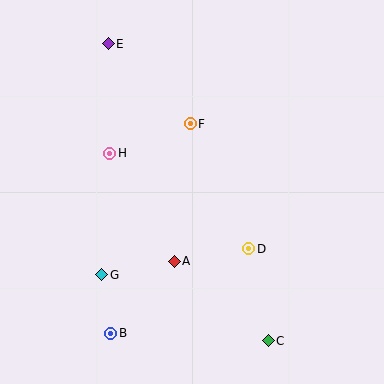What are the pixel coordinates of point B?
Point B is at (111, 333).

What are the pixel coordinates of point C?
Point C is at (268, 341).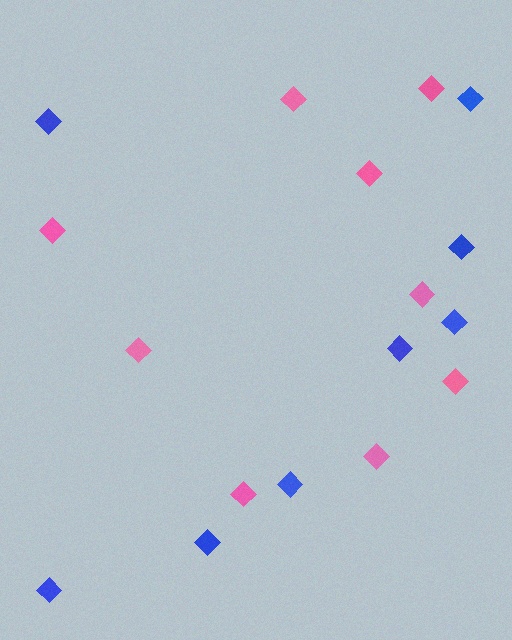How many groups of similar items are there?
There are 2 groups: one group of pink diamonds (9) and one group of blue diamonds (8).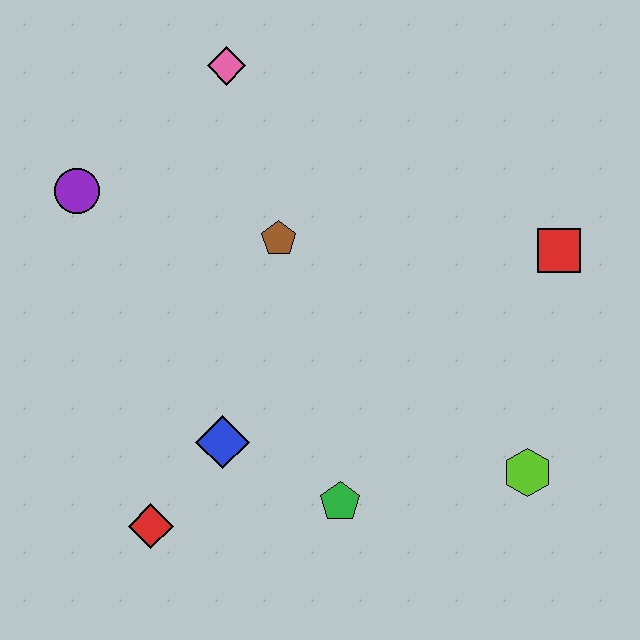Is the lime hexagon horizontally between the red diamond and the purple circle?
No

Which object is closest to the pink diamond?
The brown pentagon is closest to the pink diamond.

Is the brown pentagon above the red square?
Yes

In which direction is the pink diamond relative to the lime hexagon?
The pink diamond is above the lime hexagon.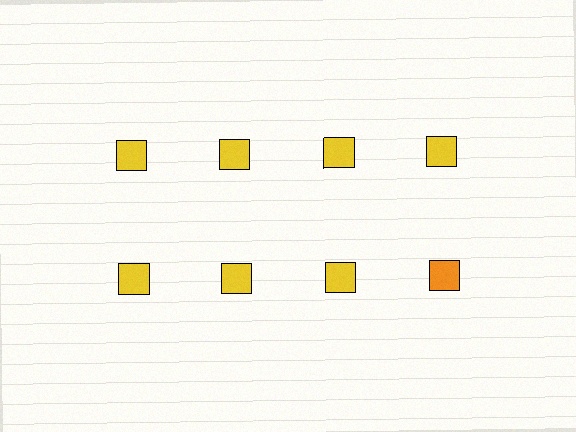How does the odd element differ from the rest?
It has a different color: orange instead of yellow.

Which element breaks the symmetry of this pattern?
The orange square in the second row, second from right column breaks the symmetry. All other shapes are yellow squares.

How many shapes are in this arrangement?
There are 8 shapes arranged in a grid pattern.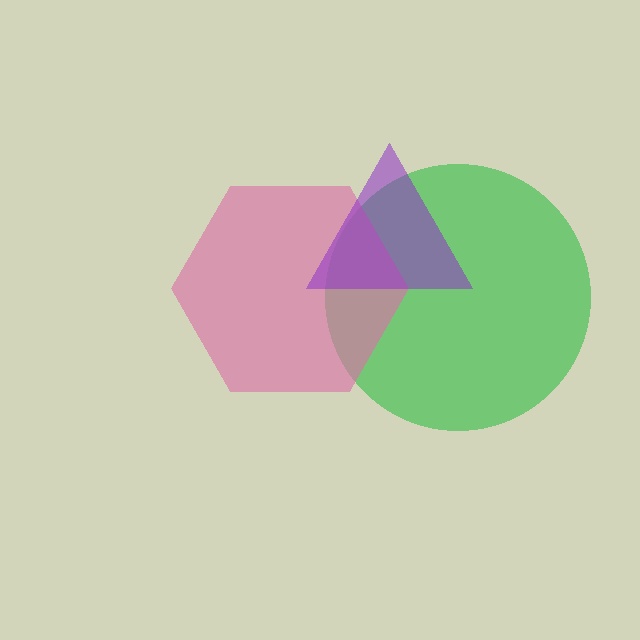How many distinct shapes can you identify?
There are 3 distinct shapes: a green circle, a pink hexagon, a purple triangle.